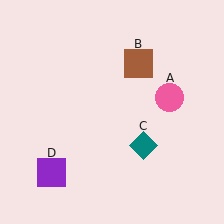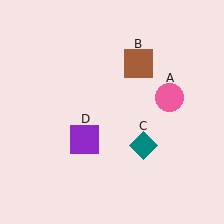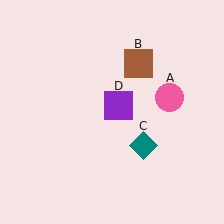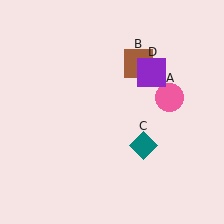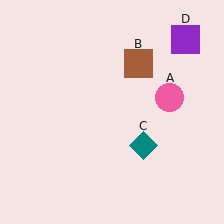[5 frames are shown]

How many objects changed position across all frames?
1 object changed position: purple square (object D).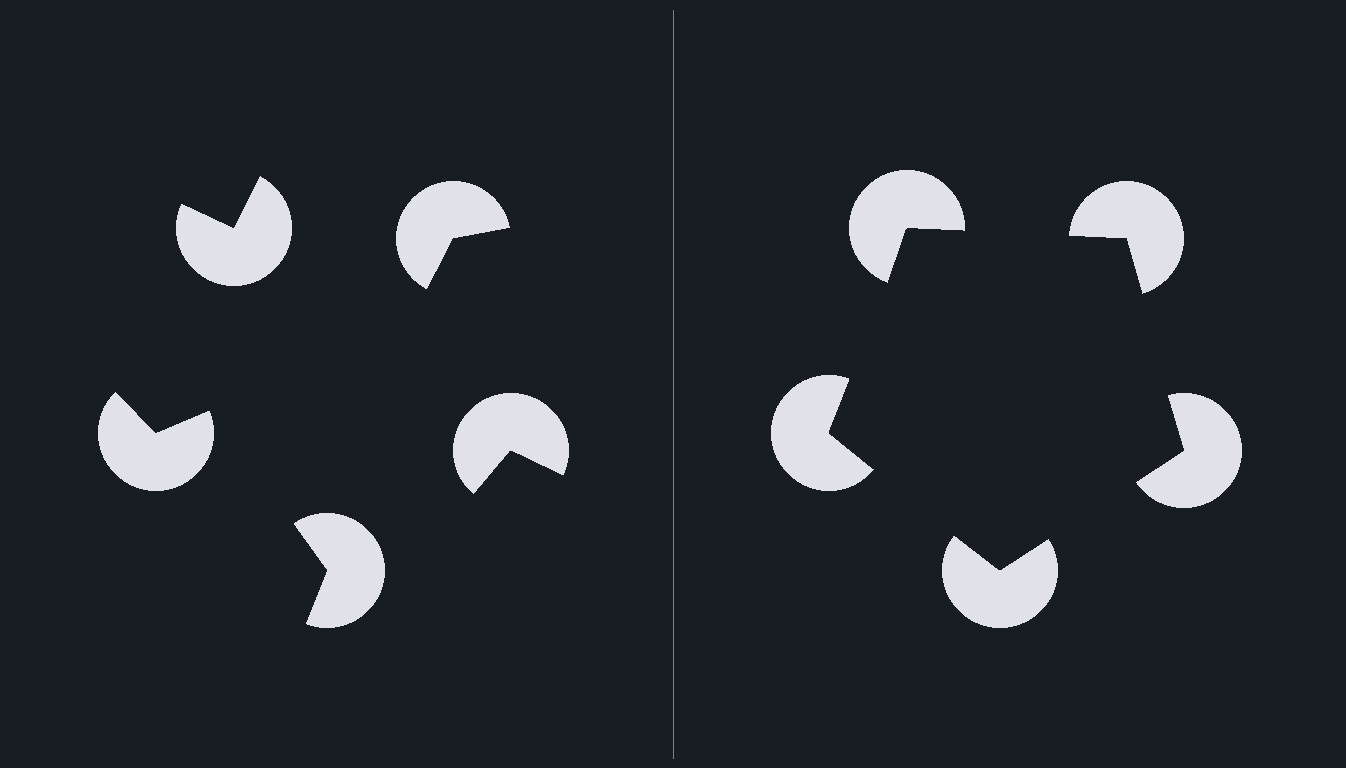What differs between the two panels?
The pac-man discs are positioned identically on both sides; only the wedge orientations differ. On the right they align to a pentagon; on the left they are misaligned.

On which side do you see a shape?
An illusory pentagon appears on the right side. On the left side the wedge cuts are rotated, so no coherent shape forms.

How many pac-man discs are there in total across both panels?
10 — 5 on each side.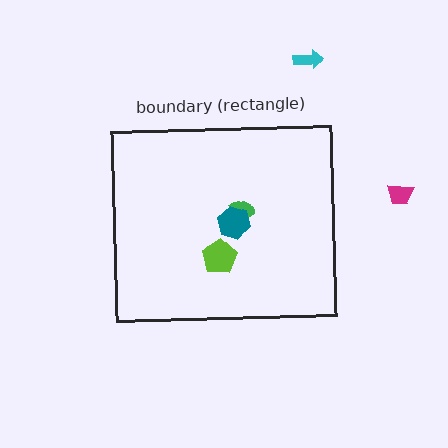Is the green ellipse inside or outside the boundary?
Inside.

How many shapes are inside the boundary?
3 inside, 2 outside.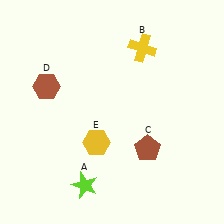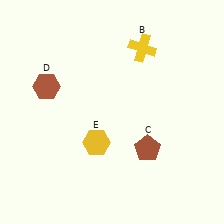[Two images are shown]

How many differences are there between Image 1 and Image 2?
There is 1 difference between the two images.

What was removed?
The lime star (A) was removed in Image 2.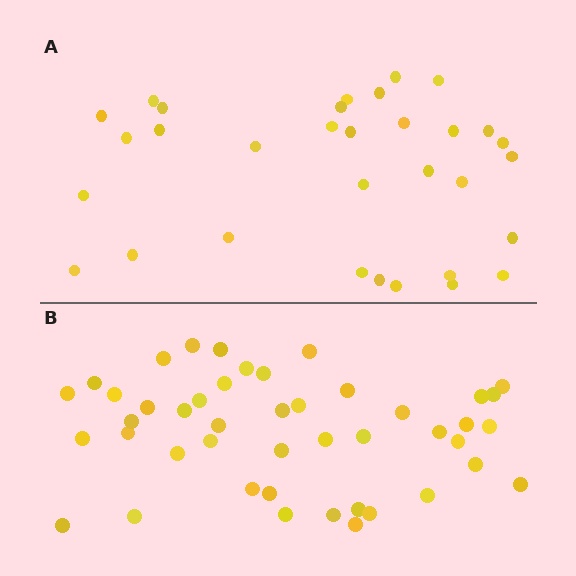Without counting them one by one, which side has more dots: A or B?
Region B (the bottom region) has more dots.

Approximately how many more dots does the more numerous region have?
Region B has approximately 15 more dots than region A.